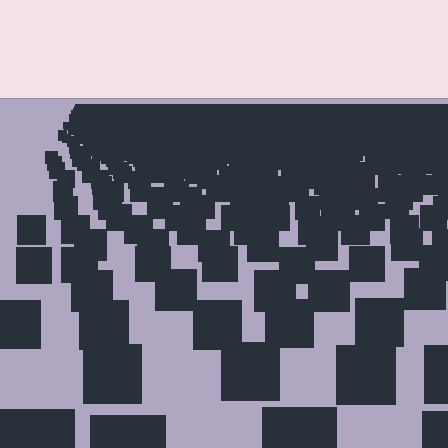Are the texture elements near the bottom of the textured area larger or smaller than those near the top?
Larger. Near the bottom, elements are closer to the viewer and appear at a bigger on-screen size.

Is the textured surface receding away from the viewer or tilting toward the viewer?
The surface is receding away from the viewer. Texture elements get smaller and denser toward the top.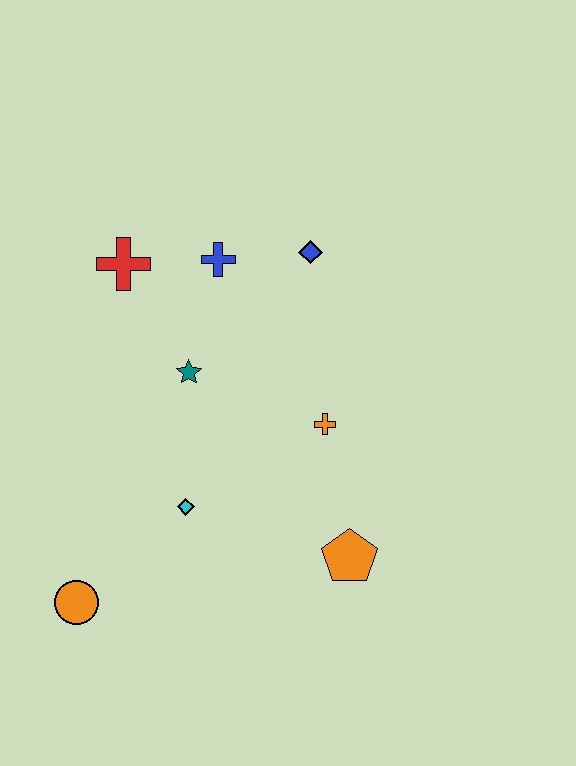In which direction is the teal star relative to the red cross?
The teal star is below the red cross.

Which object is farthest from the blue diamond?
The orange circle is farthest from the blue diamond.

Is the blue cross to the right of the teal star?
Yes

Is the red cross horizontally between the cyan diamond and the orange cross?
No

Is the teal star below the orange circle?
No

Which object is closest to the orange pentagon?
The orange cross is closest to the orange pentagon.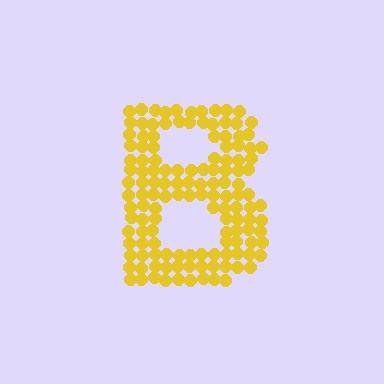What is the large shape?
The large shape is the letter B.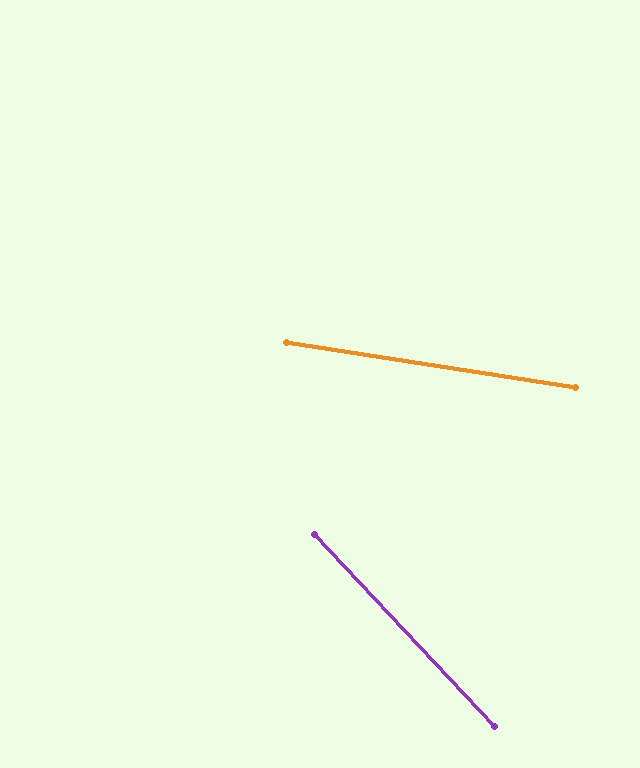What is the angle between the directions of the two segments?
Approximately 38 degrees.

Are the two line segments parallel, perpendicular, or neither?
Neither parallel nor perpendicular — they differ by about 38°.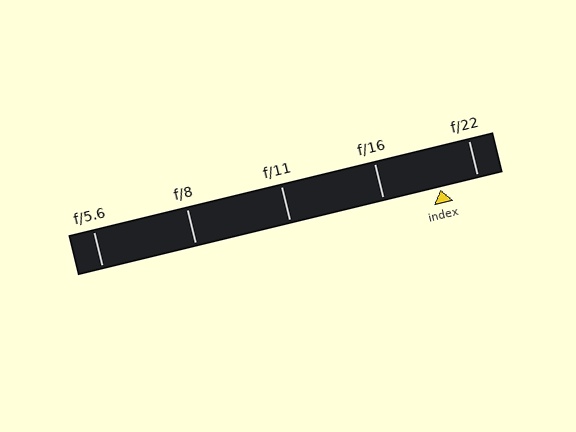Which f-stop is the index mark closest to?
The index mark is closest to f/22.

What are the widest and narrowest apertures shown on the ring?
The widest aperture shown is f/5.6 and the narrowest is f/22.